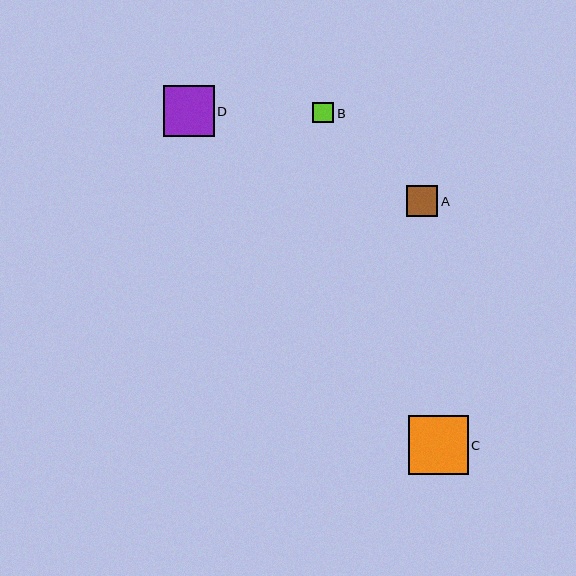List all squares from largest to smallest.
From largest to smallest: C, D, A, B.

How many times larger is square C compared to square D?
Square C is approximately 1.2 times the size of square D.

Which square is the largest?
Square C is the largest with a size of approximately 60 pixels.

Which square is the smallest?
Square B is the smallest with a size of approximately 21 pixels.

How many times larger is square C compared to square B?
Square C is approximately 2.9 times the size of square B.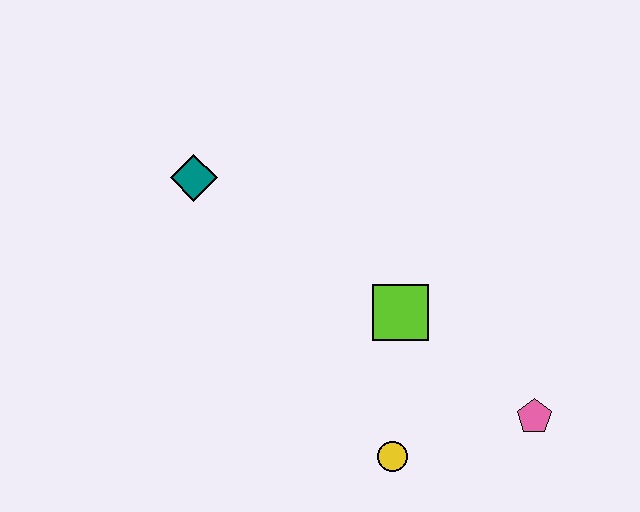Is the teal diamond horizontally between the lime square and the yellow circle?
No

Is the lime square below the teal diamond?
Yes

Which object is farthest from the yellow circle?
The teal diamond is farthest from the yellow circle.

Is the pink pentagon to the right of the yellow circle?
Yes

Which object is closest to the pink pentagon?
The yellow circle is closest to the pink pentagon.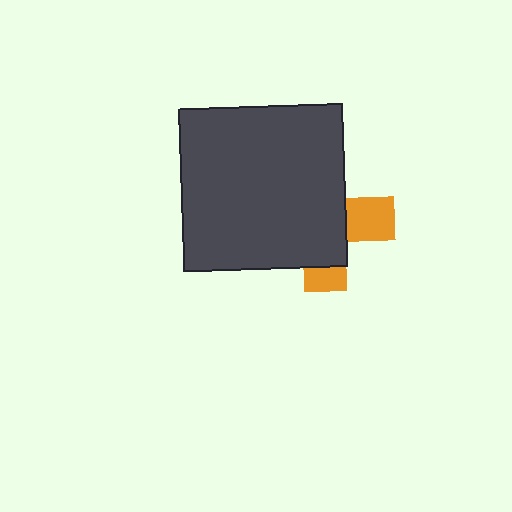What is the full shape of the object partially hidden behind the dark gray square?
The partially hidden object is an orange cross.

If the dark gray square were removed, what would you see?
You would see the complete orange cross.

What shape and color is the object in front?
The object in front is a dark gray square.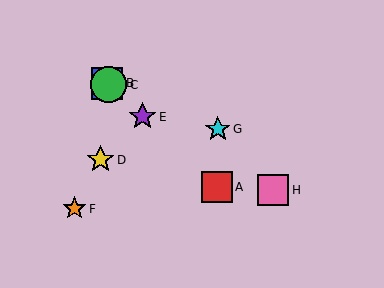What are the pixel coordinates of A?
Object A is at (217, 187).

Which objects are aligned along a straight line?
Objects A, B, C, E are aligned along a straight line.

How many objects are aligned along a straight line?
4 objects (A, B, C, E) are aligned along a straight line.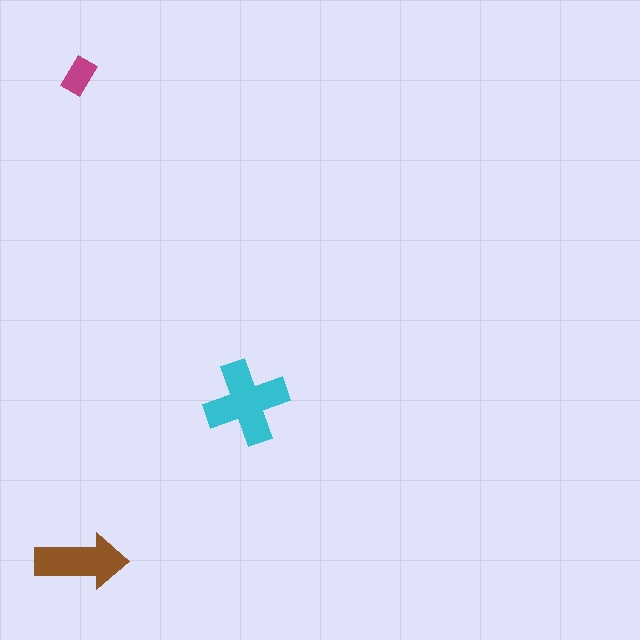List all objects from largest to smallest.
The cyan cross, the brown arrow, the magenta rectangle.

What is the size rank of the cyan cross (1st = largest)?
1st.